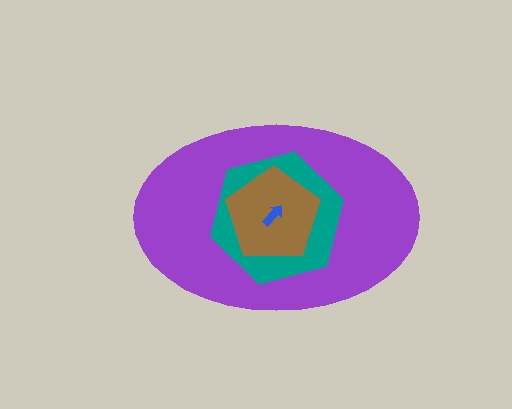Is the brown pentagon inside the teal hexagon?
Yes.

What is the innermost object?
The blue arrow.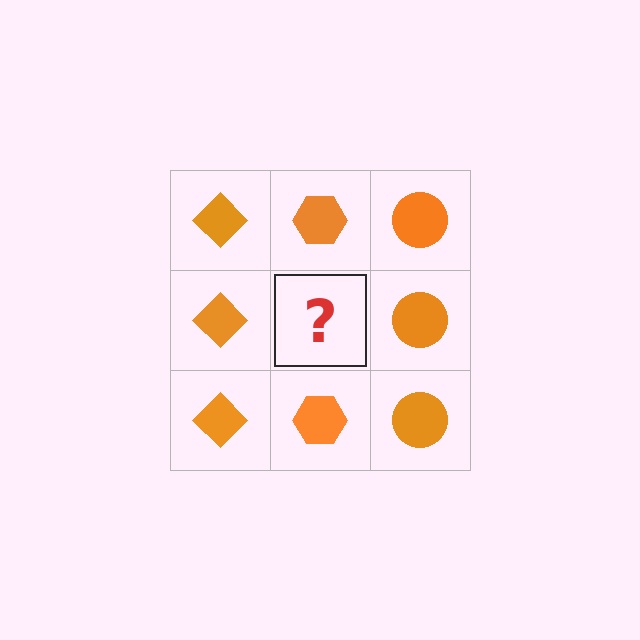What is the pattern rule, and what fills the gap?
The rule is that each column has a consistent shape. The gap should be filled with an orange hexagon.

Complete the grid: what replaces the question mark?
The question mark should be replaced with an orange hexagon.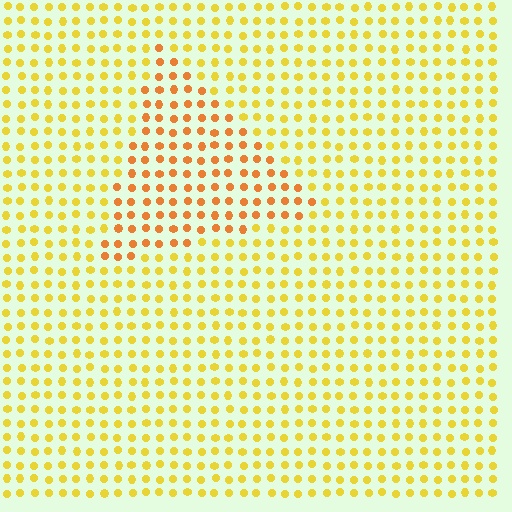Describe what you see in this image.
The image is filled with small yellow elements in a uniform arrangement. A triangle-shaped region is visible where the elements are tinted to a slightly different hue, forming a subtle color boundary.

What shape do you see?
I see a triangle.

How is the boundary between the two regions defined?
The boundary is defined purely by a slight shift in hue (about 29 degrees). Spacing, size, and orientation are identical on both sides.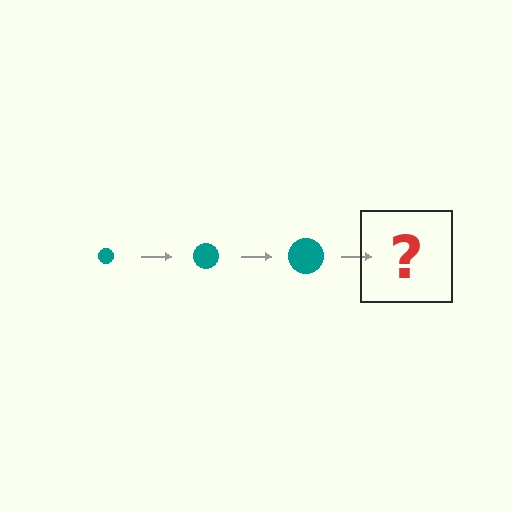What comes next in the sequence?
The next element should be a teal circle, larger than the previous one.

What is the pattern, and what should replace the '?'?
The pattern is that the circle gets progressively larger each step. The '?' should be a teal circle, larger than the previous one.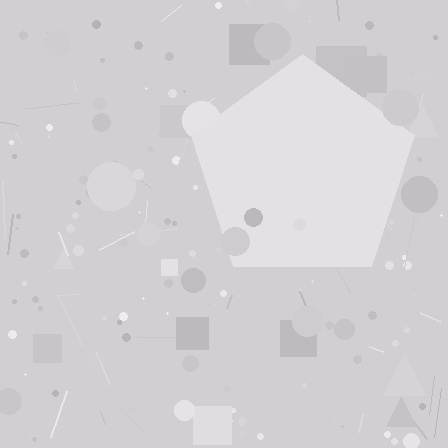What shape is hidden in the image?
A pentagon is hidden in the image.